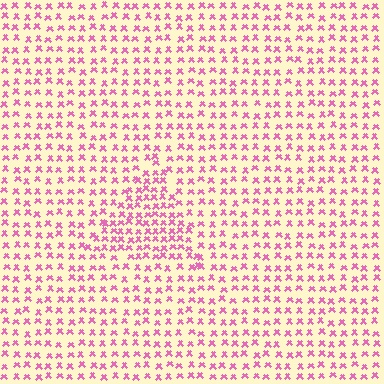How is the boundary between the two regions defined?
The boundary is defined by a change in element density (approximately 1.7x ratio). All elements are the same color, size, and shape.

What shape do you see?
I see a triangle.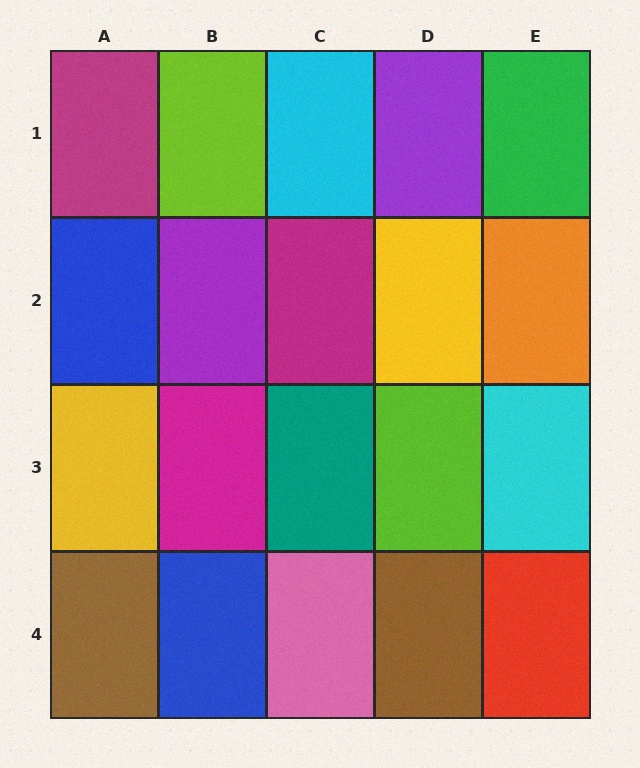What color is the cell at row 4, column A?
Brown.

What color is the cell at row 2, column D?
Yellow.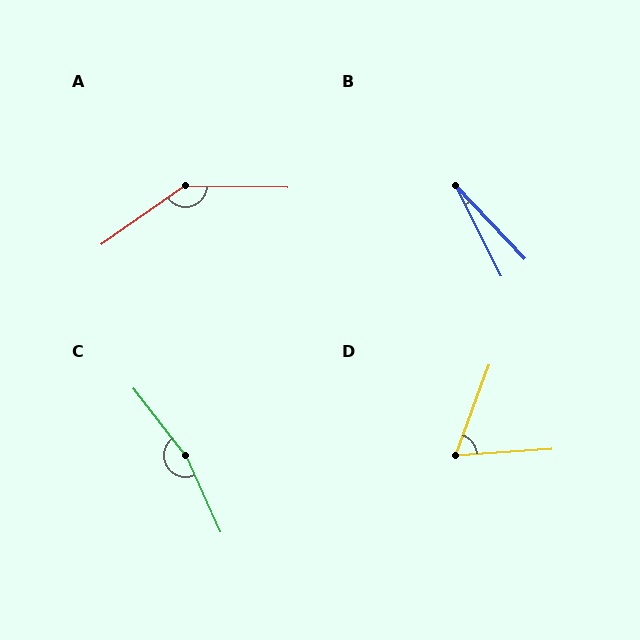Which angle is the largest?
C, at approximately 167 degrees.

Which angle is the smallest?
B, at approximately 17 degrees.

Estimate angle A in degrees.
Approximately 144 degrees.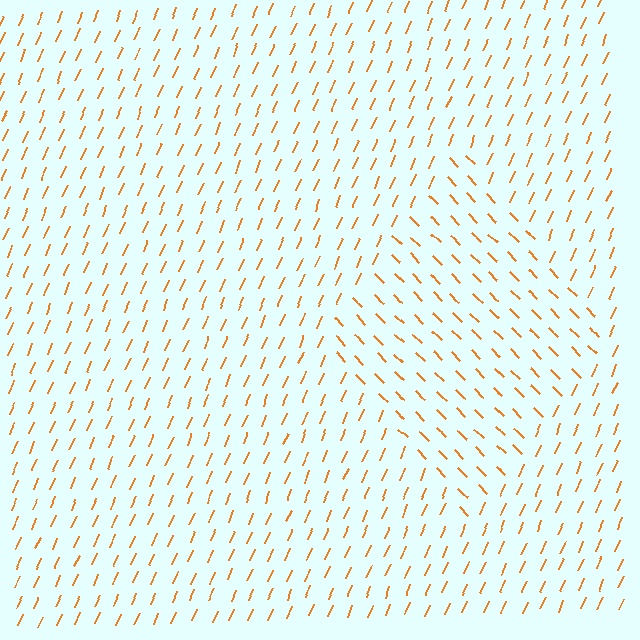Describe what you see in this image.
The image is filled with small orange line segments. A diamond region in the image has lines oriented differently from the surrounding lines, creating a visible texture boundary.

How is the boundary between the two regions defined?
The boundary is defined purely by a change in line orientation (approximately 68 degrees difference). All lines are the same color and thickness.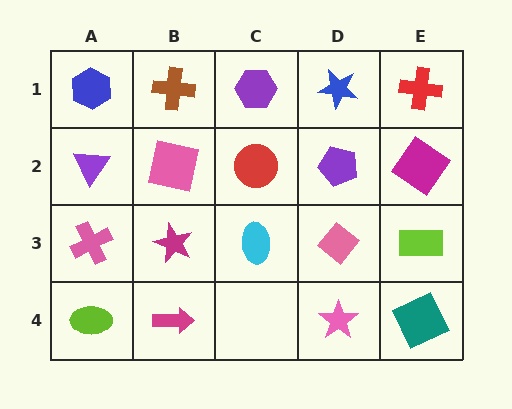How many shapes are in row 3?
5 shapes.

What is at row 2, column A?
A purple triangle.